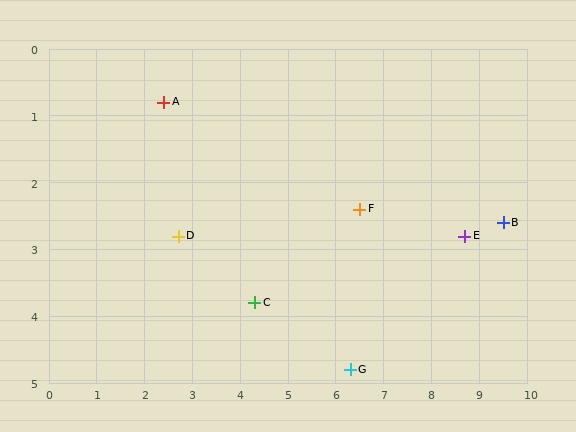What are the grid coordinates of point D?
Point D is at approximately (2.7, 2.8).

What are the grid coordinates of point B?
Point B is at approximately (9.5, 2.6).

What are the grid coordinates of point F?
Point F is at approximately (6.5, 2.4).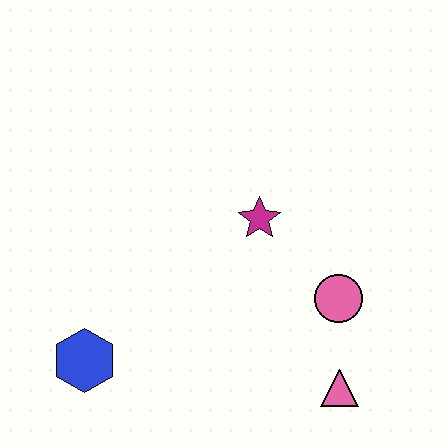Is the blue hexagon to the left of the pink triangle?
Yes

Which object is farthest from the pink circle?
The blue hexagon is farthest from the pink circle.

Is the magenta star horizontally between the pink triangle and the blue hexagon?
Yes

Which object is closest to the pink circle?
The pink triangle is closest to the pink circle.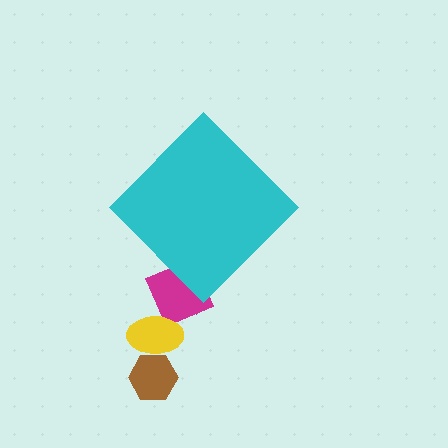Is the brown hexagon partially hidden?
No, the brown hexagon is fully visible.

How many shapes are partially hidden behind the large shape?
2 shapes are partially hidden.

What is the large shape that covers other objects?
A cyan diamond.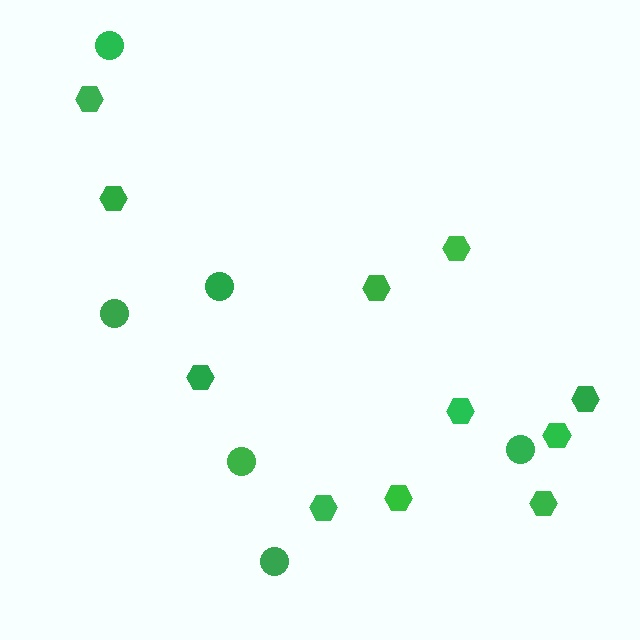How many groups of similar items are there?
There are 2 groups: one group of circles (6) and one group of hexagons (11).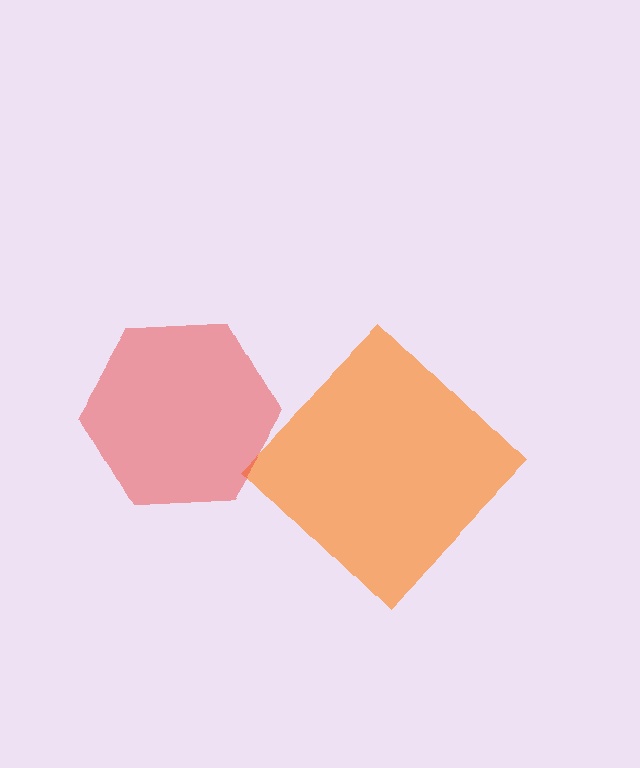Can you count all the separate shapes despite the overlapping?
Yes, there are 2 separate shapes.